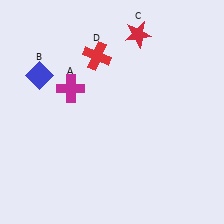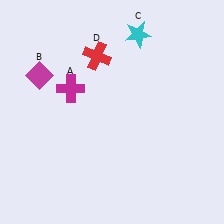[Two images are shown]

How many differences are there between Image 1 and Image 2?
There are 2 differences between the two images.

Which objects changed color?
B changed from blue to magenta. C changed from red to cyan.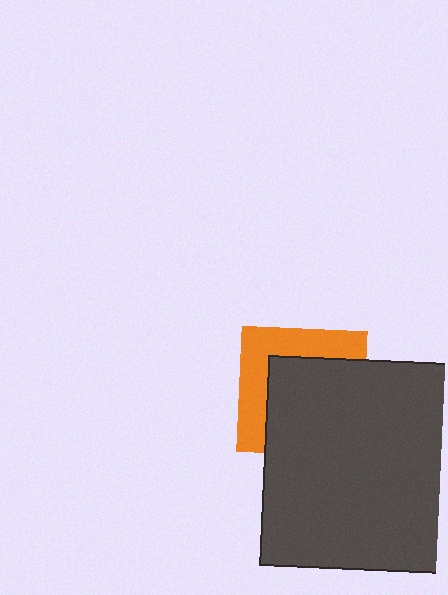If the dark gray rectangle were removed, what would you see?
You would see the complete orange square.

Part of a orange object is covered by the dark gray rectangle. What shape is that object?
It is a square.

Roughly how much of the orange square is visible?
A small part of it is visible (roughly 40%).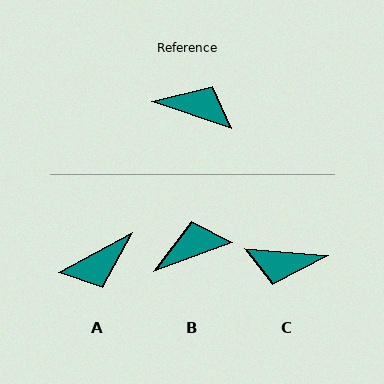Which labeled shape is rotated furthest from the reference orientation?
C, about 167 degrees away.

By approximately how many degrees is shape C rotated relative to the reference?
Approximately 167 degrees clockwise.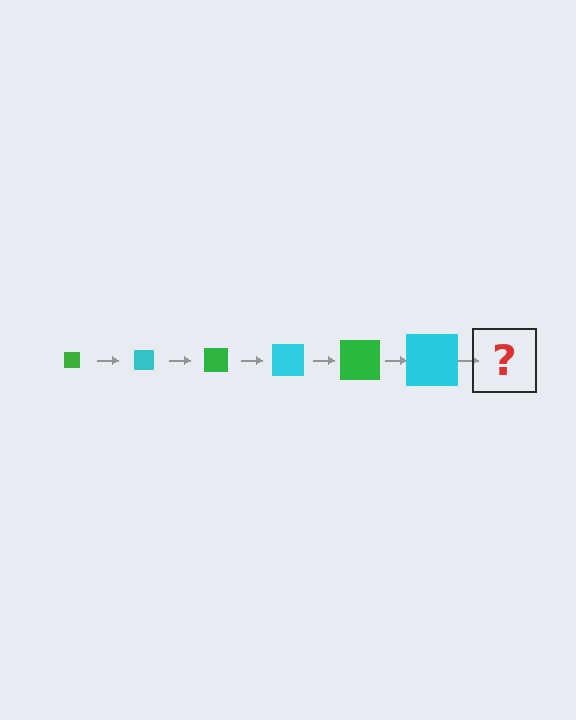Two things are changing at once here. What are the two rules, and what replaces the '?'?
The two rules are that the square grows larger each step and the color cycles through green and cyan. The '?' should be a green square, larger than the previous one.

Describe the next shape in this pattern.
It should be a green square, larger than the previous one.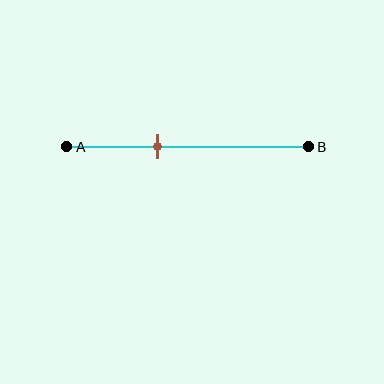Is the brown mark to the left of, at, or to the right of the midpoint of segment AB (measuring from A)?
The brown mark is to the left of the midpoint of segment AB.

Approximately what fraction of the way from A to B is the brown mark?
The brown mark is approximately 40% of the way from A to B.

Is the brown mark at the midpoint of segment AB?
No, the mark is at about 40% from A, not at the 50% midpoint.